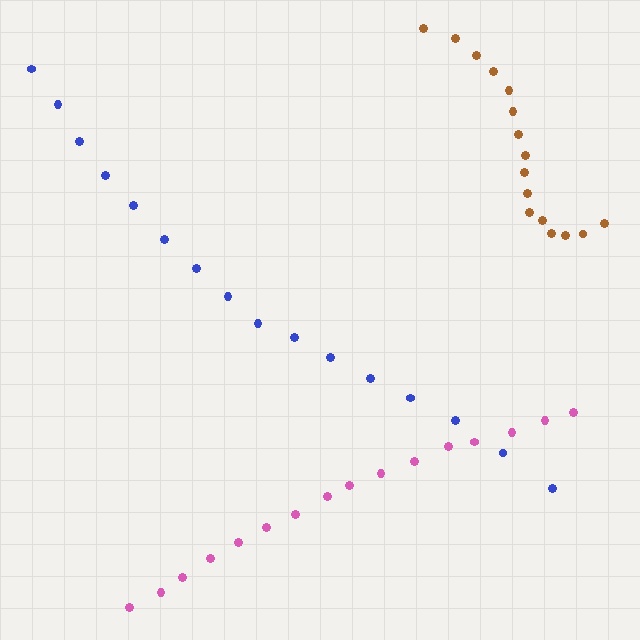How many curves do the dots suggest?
There are 3 distinct paths.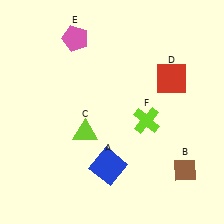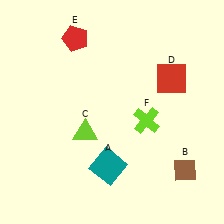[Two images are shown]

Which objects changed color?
A changed from blue to teal. E changed from pink to red.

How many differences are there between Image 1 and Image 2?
There are 2 differences between the two images.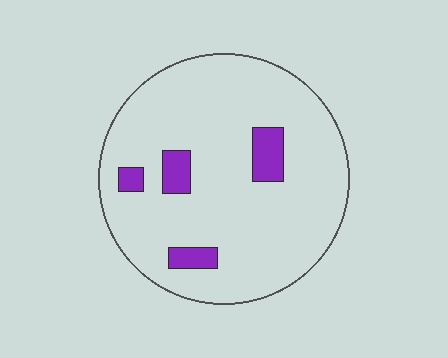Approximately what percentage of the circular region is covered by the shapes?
Approximately 10%.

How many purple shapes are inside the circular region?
4.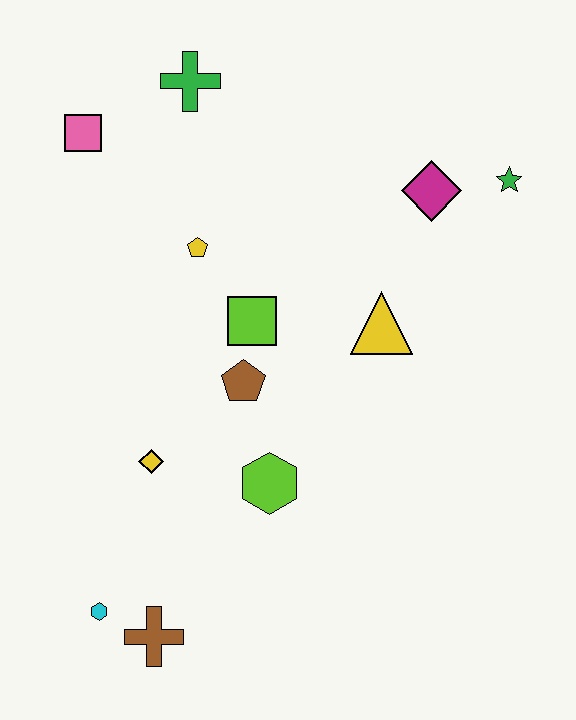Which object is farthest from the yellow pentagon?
The brown cross is farthest from the yellow pentagon.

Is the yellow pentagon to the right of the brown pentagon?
No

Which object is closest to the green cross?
The pink square is closest to the green cross.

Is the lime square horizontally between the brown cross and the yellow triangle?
Yes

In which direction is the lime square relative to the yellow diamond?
The lime square is above the yellow diamond.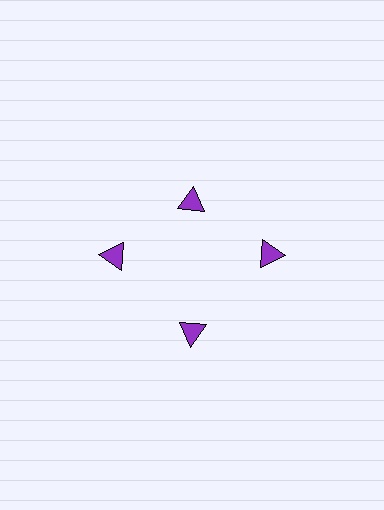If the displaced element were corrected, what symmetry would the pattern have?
It would have 4-fold rotational symmetry — the pattern would map onto itself every 90 degrees.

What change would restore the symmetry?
The symmetry would be restored by moving it outward, back onto the ring so that all 4 triangles sit at equal angles and equal distance from the center.